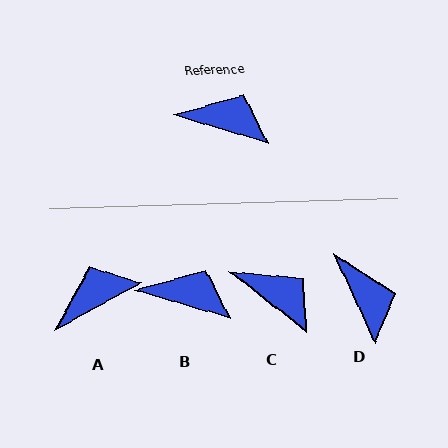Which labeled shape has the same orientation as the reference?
B.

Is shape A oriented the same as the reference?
No, it is off by about 46 degrees.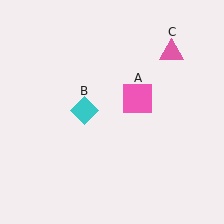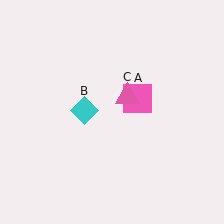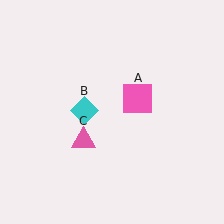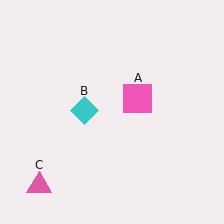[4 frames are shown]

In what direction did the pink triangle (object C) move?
The pink triangle (object C) moved down and to the left.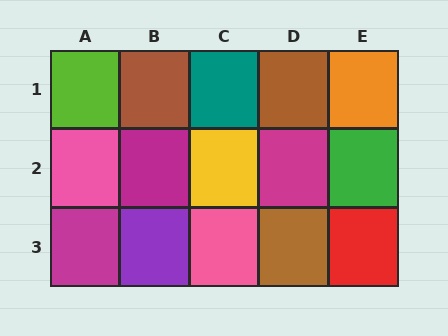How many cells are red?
1 cell is red.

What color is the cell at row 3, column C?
Pink.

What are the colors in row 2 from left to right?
Pink, magenta, yellow, magenta, green.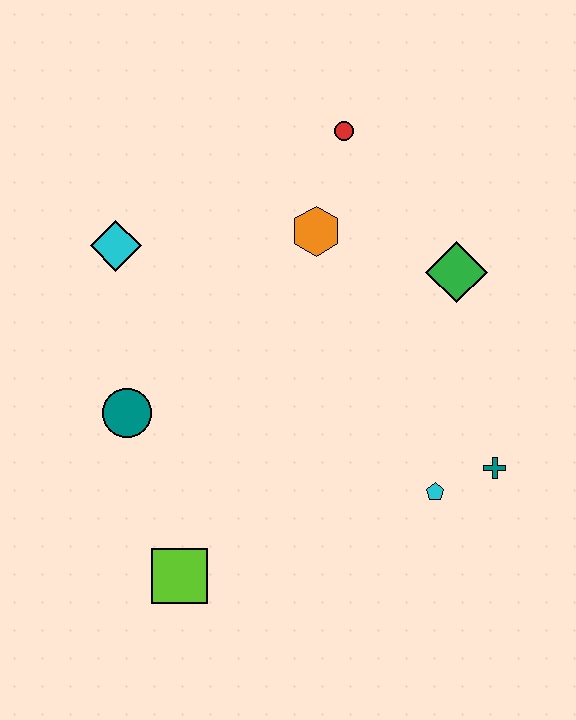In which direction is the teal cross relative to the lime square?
The teal cross is to the right of the lime square.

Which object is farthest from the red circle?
The lime square is farthest from the red circle.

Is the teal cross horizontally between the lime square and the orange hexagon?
No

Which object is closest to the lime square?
The teal circle is closest to the lime square.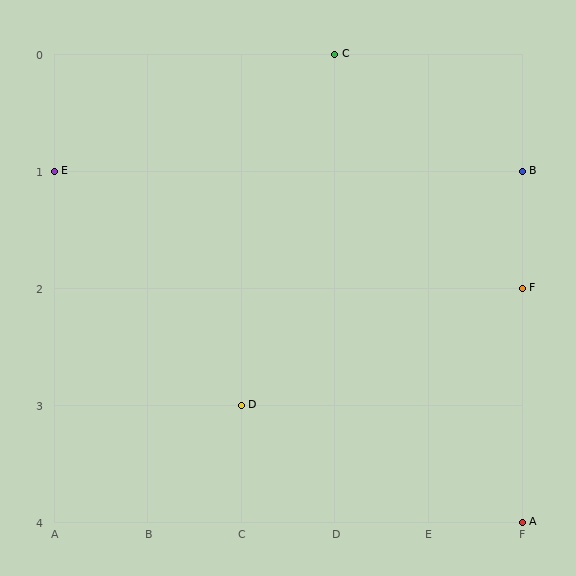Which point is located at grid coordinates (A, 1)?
Point E is at (A, 1).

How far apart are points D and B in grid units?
Points D and B are 3 columns and 2 rows apart (about 3.6 grid units diagonally).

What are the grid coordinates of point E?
Point E is at grid coordinates (A, 1).